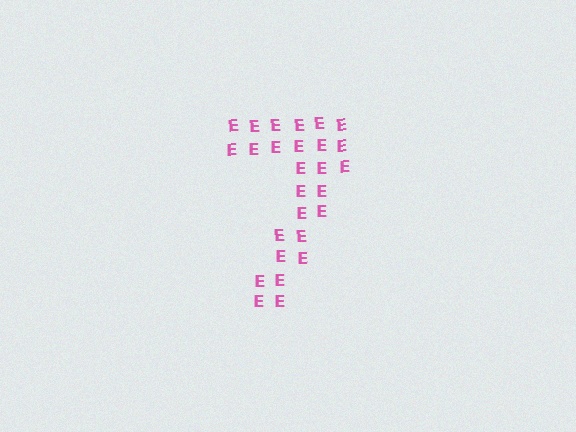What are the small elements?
The small elements are letter E's.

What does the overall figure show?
The overall figure shows the digit 7.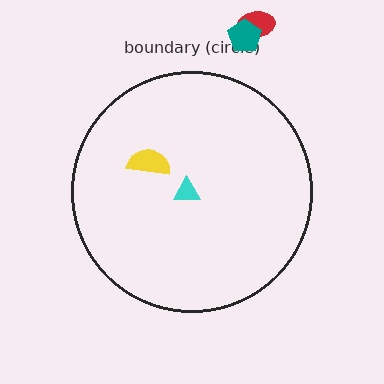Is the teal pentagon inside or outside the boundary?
Outside.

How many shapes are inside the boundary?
2 inside, 2 outside.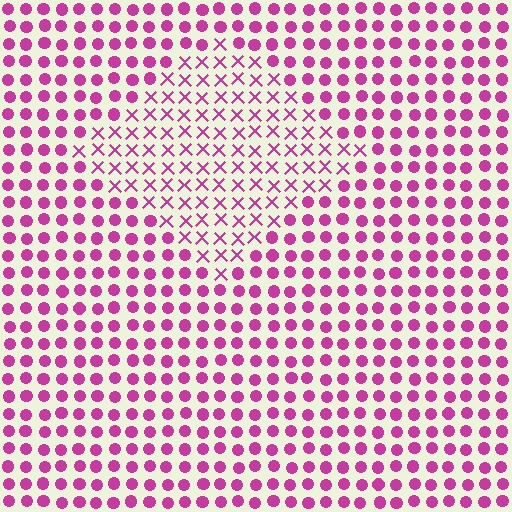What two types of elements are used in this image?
The image uses X marks inside the diamond region and circles outside it.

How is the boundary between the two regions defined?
The boundary is defined by a change in element shape: X marks inside vs. circles outside. All elements share the same color and spacing.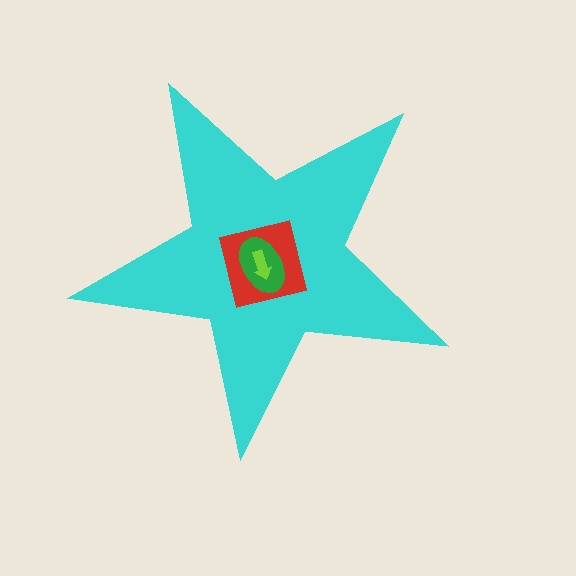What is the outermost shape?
The cyan star.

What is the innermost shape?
The lime arrow.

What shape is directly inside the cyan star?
The red square.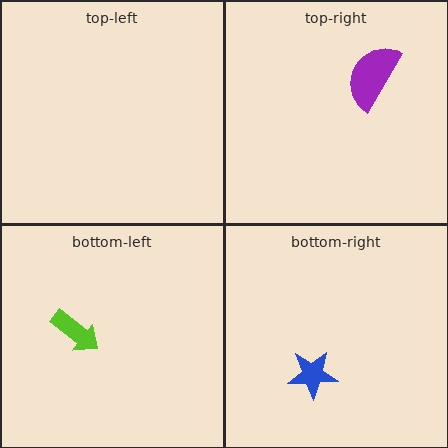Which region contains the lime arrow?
The bottom-left region.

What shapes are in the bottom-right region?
The blue star.